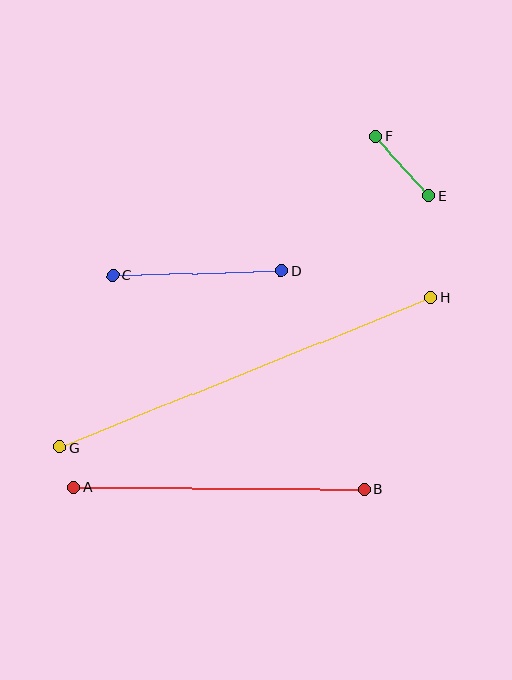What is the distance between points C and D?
The distance is approximately 169 pixels.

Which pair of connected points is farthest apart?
Points G and H are farthest apart.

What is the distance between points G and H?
The distance is approximately 400 pixels.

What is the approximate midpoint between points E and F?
The midpoint is at approximately (402, 166) pixels.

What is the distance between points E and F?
The distance is approximately 80 pixels.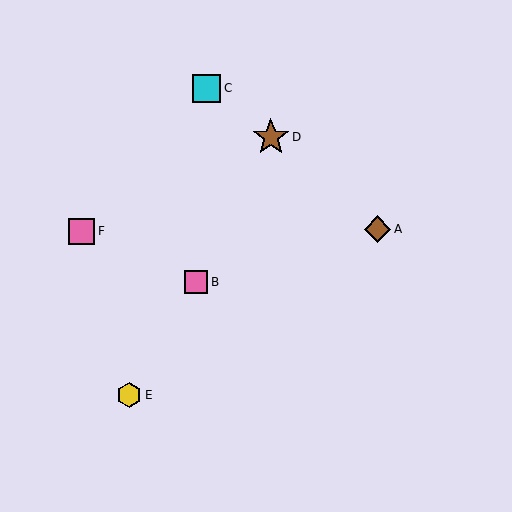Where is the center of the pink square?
The center of the pink square is at (82, 231).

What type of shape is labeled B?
Shape B is a pink square.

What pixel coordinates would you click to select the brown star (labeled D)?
Click at (271, 137) to select the brown star D.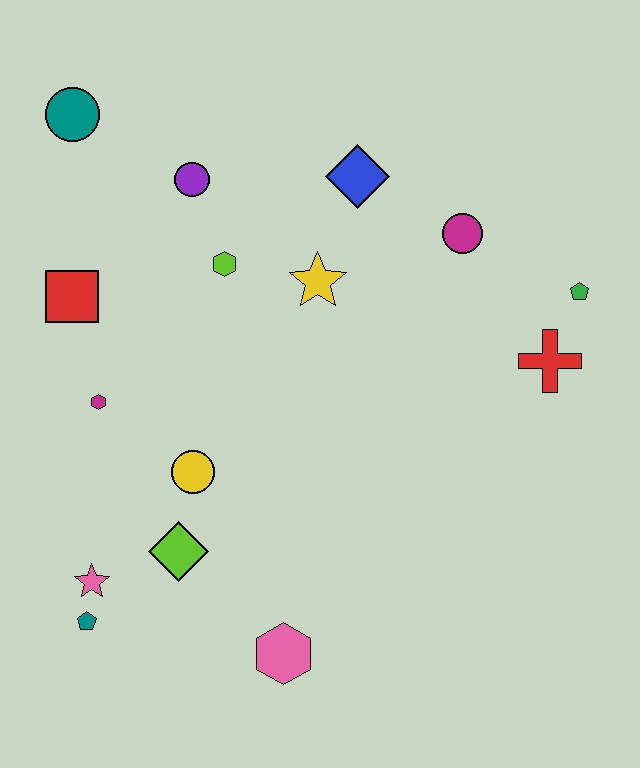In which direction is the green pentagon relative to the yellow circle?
The green pentagon is to the right of the yellow circle.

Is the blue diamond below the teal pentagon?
No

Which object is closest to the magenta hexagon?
The red square is closest to the magenta hexagon.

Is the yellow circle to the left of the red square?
No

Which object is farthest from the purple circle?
The pink hexagon is farthest from the purple circle.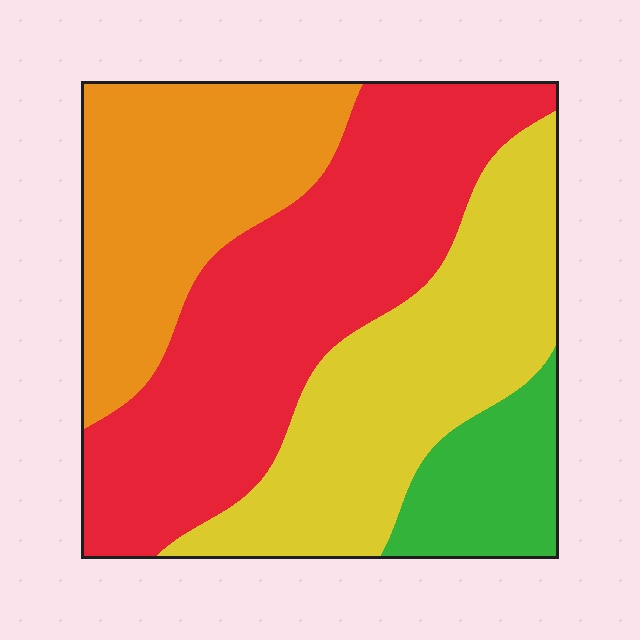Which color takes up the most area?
Red, at roughly 40%.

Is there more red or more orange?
Red.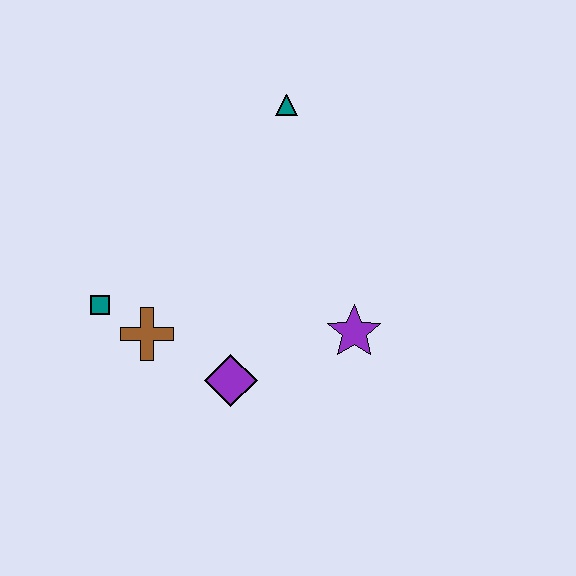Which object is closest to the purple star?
The purple diamond is closest to the purple star.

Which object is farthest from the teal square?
The teal triangle is farthest from the teal square.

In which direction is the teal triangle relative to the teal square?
The teal triangle is above the teal square.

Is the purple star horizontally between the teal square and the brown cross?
No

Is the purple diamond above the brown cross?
No